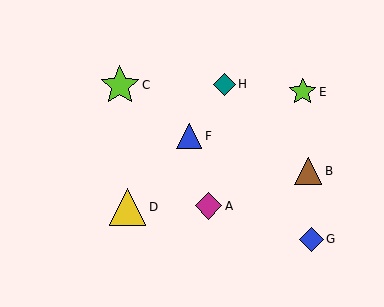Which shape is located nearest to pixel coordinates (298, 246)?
The blue diamond (labeled G) at (311, 239) is nearest to that location.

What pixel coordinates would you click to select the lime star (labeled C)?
Click at (120, 85) to select the lime star C.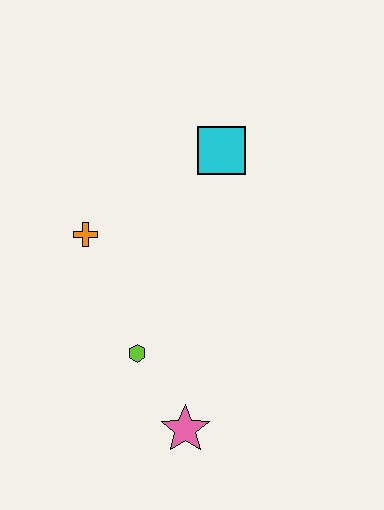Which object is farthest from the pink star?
The cyan square is farthest from the pink star.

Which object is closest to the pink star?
The lime hexagon is closest to the pink star.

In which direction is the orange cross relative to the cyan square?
The orange cross is to the left of the cyan square.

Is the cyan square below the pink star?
No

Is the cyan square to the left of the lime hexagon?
No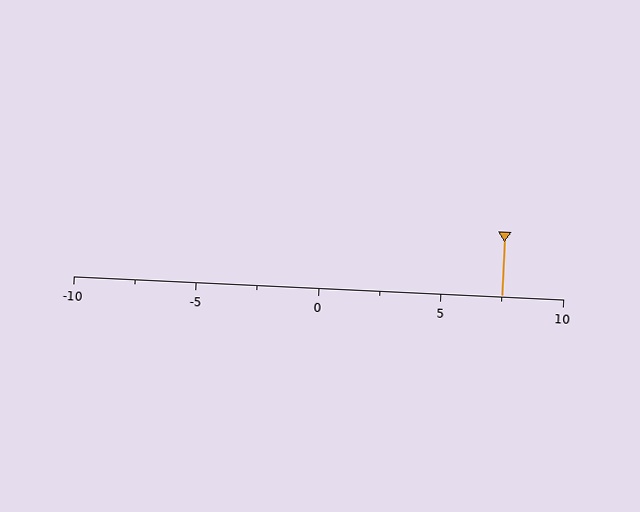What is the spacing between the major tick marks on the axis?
The major ticks are spaced 5 apart.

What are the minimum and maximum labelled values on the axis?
The axis runs from -10 to 10.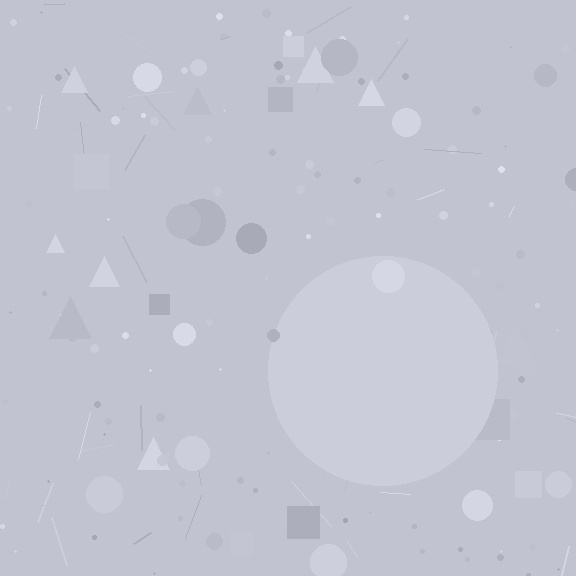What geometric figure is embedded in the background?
A circle is embedded in the background.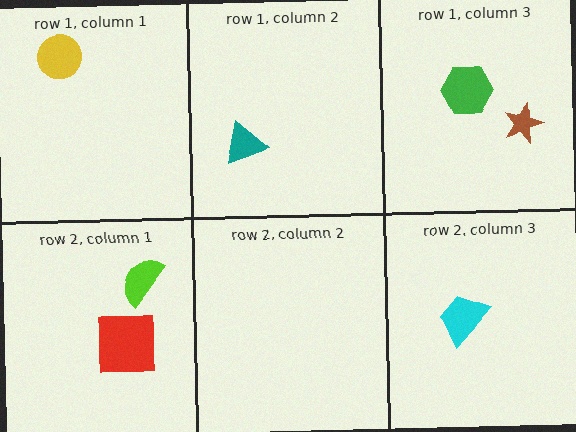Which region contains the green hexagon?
The row 1, column 3 region.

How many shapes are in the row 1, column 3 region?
2.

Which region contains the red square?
The row 2, column 1 region.